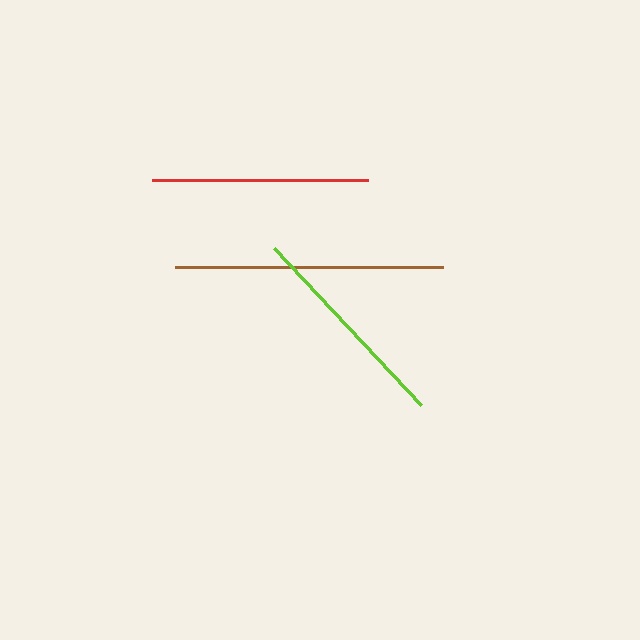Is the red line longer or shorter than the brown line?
The brown line is longer than the red line.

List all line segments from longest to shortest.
From longest to shortest: brown, red, lime.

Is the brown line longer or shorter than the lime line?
The brown line is longer than the lime line.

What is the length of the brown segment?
The brown segment is approximately 268 pixels long.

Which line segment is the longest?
The brown line is the longest at approximately 268 pixels.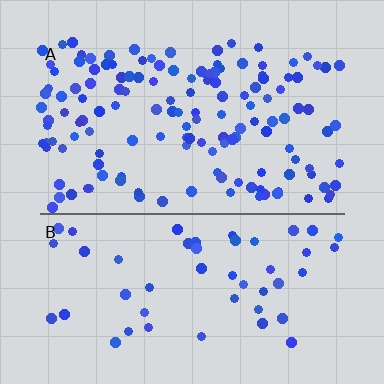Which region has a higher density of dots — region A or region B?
A (the top).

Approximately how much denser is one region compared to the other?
Approximately 2.7× — region A over region B.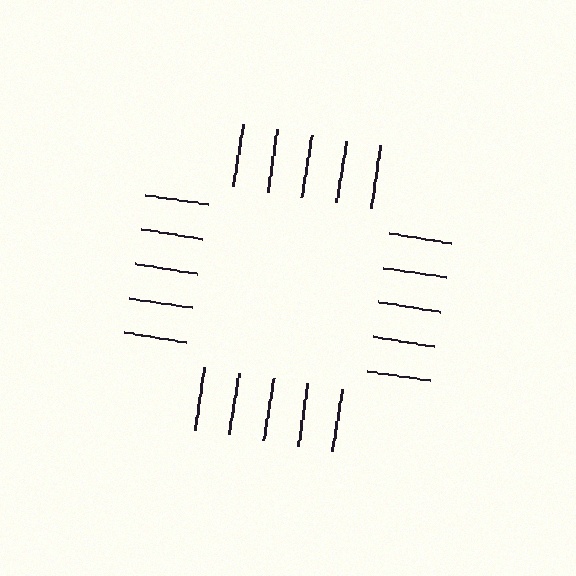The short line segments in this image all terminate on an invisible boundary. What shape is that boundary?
An illusory square — the line segments terminate on its edges but no continuous stroke is drawn.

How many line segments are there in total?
20 — 5 along each of the 4 edges.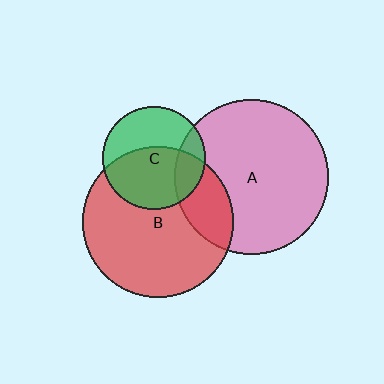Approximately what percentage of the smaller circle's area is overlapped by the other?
Approximately 55%.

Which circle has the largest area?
Circle A (pink).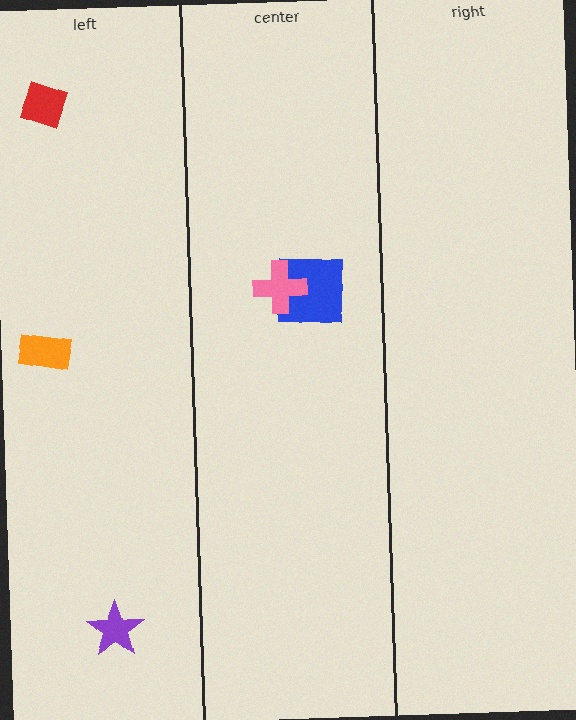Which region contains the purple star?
The left region.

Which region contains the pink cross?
The center region.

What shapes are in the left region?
The orange rectangle, the purple star, the red diamond.